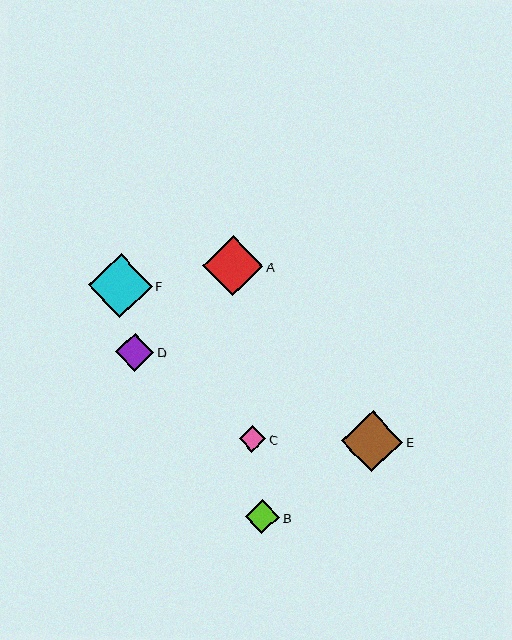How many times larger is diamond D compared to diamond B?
Diamond D is approximately 1.1 times the size of diamond B.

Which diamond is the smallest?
Diamond C is the smallest with a size of approximately 26 pixels.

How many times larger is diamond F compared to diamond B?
Diamond F is approximately 1.9 times the size of diamond B.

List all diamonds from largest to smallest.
From largest to smallest: F, E, A, D, B, C.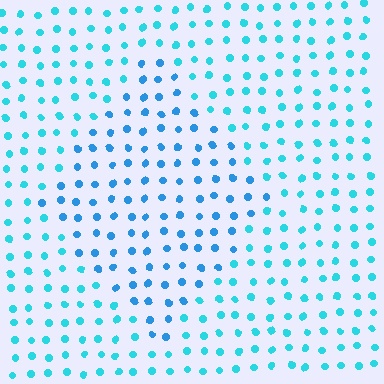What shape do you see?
I see a diamond.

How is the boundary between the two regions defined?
The boundary is defined purely by a slight shift in hue (about 22 degrees). Spacing, size, and orientation are identical on both sides.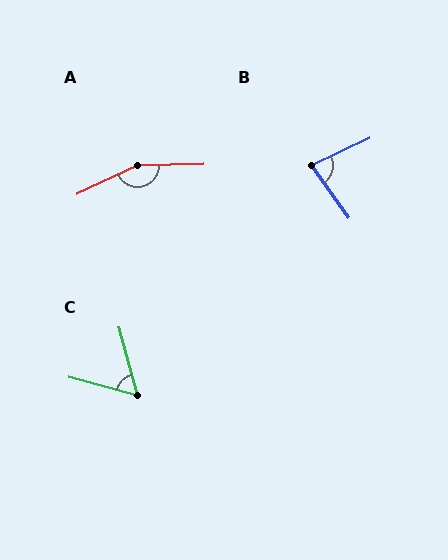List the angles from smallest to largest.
C (59°), B (80°), A (156°).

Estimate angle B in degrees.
Approximately 80 degrees.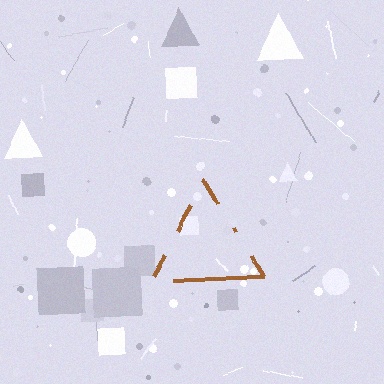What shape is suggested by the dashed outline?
The dashed outline suggests a triangle.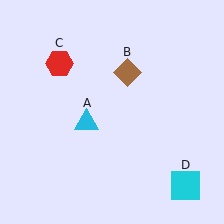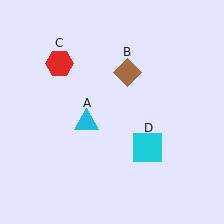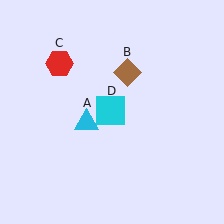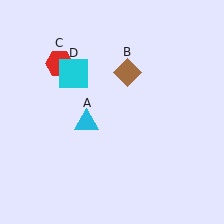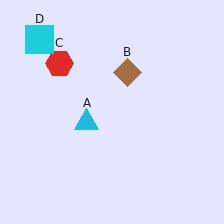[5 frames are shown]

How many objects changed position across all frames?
1 object changed position: cyan square (object D).